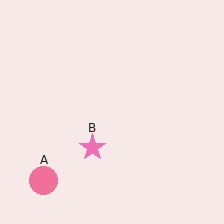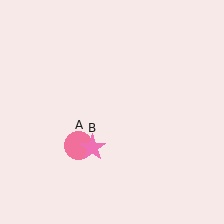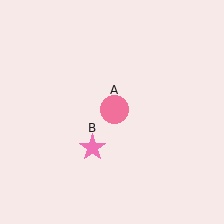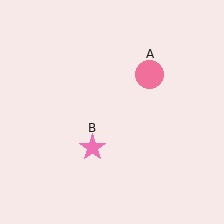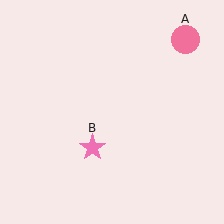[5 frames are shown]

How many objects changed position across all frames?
1 object changed position: pink circle (object A).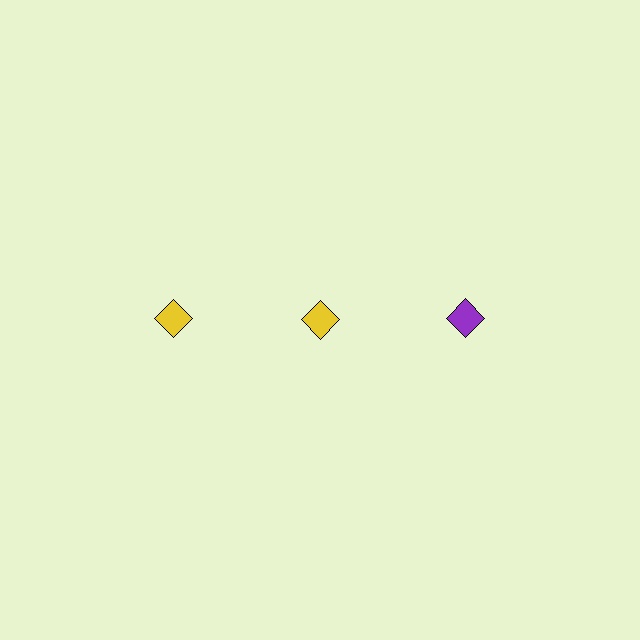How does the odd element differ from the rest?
It has a different color: purple instead of yellow.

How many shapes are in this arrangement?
There are 3 shapes arranged in a grid pattern.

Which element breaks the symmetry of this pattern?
The purple diamond in the top row, center column breaks the symmetry. All other shapes are yellow diamonds.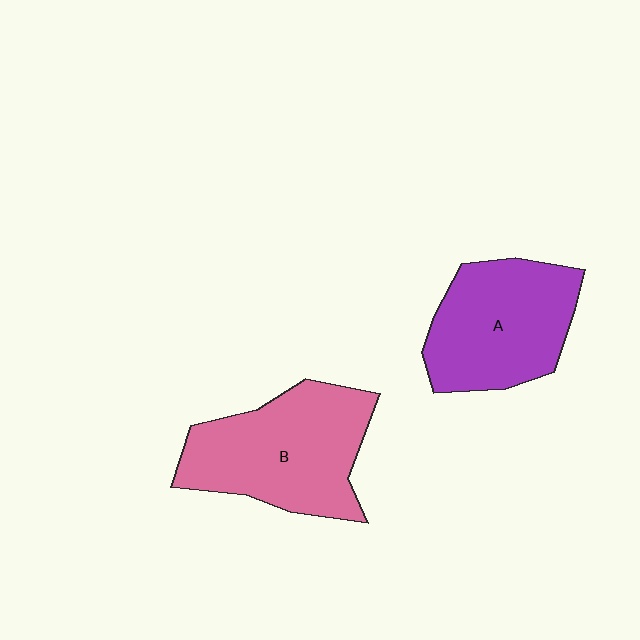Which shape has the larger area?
Shape B (pink).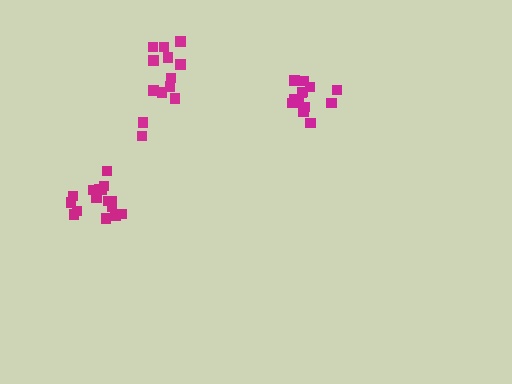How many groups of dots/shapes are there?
There are 3 groups.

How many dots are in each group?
Group 1: 16 dots, Group 2: 13 dots, Group 3: 14 dots (43 total).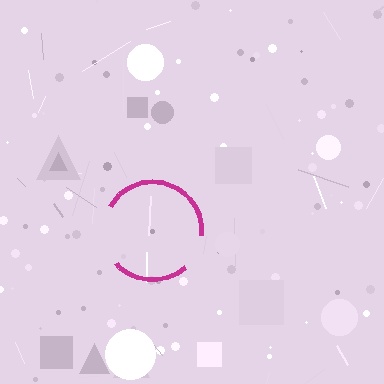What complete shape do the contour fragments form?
The contour fragments form a circle.